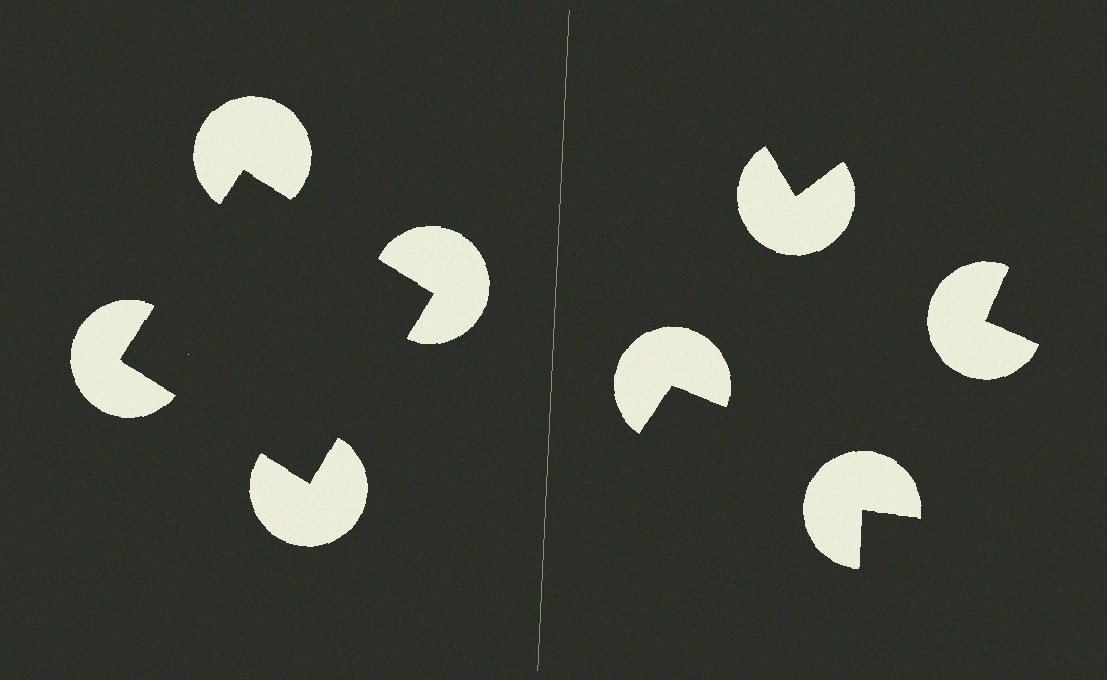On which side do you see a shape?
An illusory square appears on the left side. On the right side the wedge cuts are rotated, so no coherent shape forms.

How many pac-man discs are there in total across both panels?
8 — 4 on each side.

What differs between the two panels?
The pac-man discs are positioned identically on both sides; only the wedge orientations differ. On the left they align to a square; on the right they are misaligned.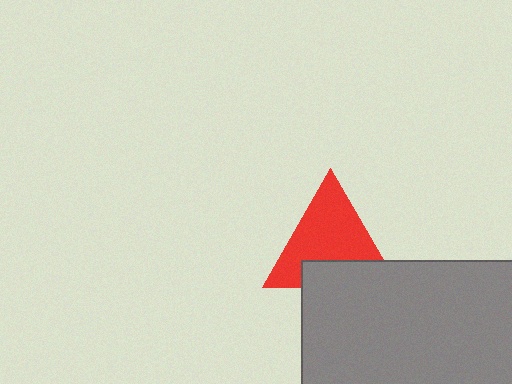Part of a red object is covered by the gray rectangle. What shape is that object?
It is a triangle.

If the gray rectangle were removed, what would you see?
You would see the complete red triangle.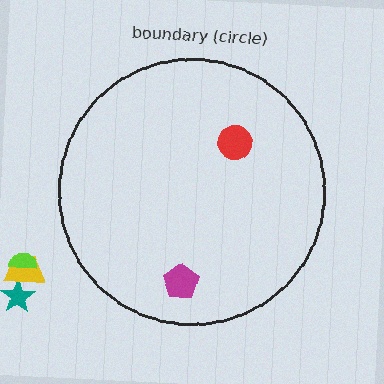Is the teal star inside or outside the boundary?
Outside.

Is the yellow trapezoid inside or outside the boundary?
Outside.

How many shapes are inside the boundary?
2 inside, 3 outside.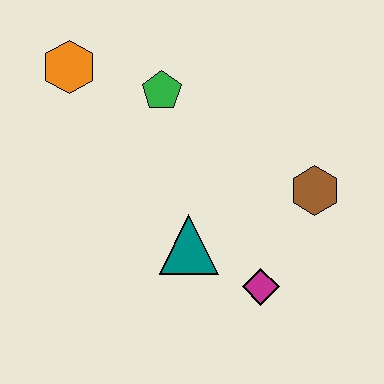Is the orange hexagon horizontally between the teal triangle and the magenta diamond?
No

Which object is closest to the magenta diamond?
The teal triangle is closest to the magenta diamond.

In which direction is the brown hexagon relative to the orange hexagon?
The brown hexagon is to the right of the orange hexagon.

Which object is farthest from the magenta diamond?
The orange hexagon is farthest from the magenta diamond.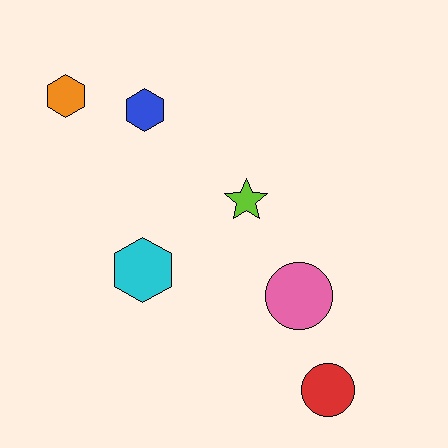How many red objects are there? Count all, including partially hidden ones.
There is 1 red object.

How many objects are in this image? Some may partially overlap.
There are 6 objects.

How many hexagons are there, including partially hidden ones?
There are 3 hexagons.